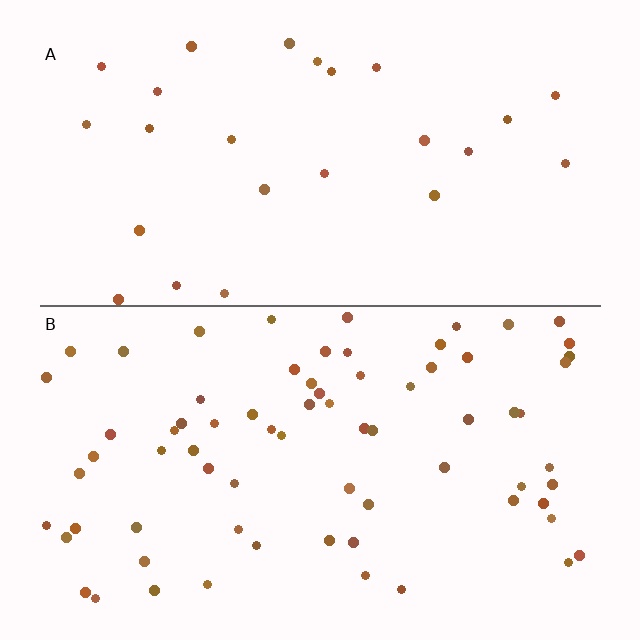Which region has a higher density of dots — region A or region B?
B (the bottom).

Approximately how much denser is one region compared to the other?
Approximately 2.9× — region B over region A.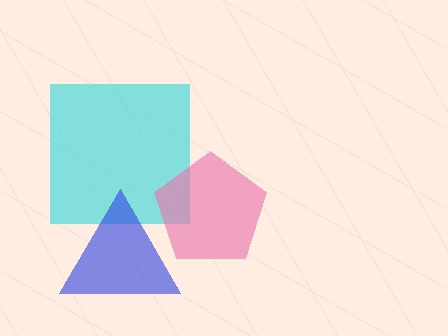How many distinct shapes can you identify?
There are 3 distinct shapes: a cyan square, a pink pentagon, a blue triangle.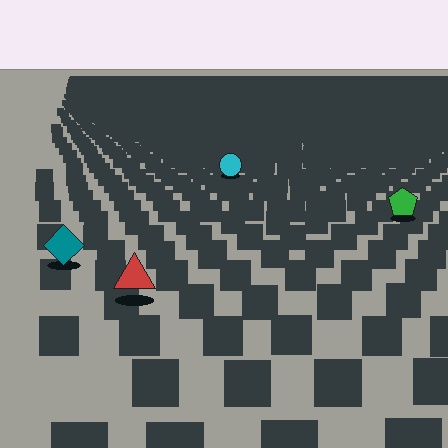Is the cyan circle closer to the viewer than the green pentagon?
No. The green pentagon is closer — you can tell from the texture gradient: the ground texture is coarser near it.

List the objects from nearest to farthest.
From nearest to farthest: the red triangle, the teal diamond, the green pentagon, the cyan circle.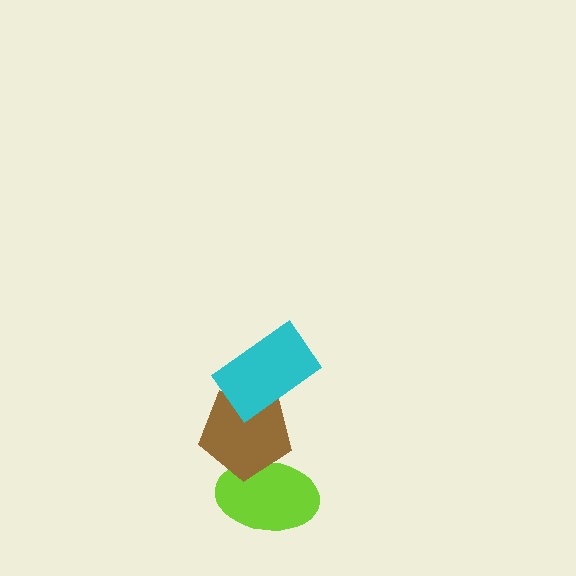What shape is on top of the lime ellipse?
The brown pentagon is on top of the lime ellipse.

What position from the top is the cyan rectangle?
The cyan rectangle is 1st from the top.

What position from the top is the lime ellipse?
The lime ellipse is 3rd from the top.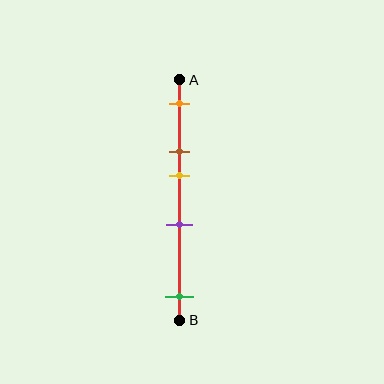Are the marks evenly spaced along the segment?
No, the marks are not evenly spaced.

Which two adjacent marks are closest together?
The brown and yellow marks are the closest adjacent pair.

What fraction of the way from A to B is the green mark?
The green mark is approximately 90% (0.9) of the way from A to B.